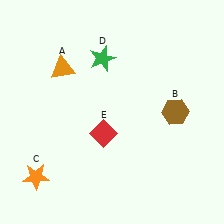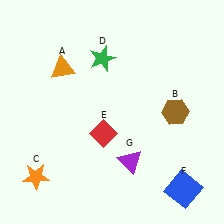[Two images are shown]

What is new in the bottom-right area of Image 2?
A blue square (F) was added in the bottom-right area of Image 2.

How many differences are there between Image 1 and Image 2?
There are 2 differences between the two images.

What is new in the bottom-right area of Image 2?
A purple triangle (G) was added in the bottom-right area of Image 2.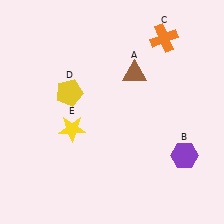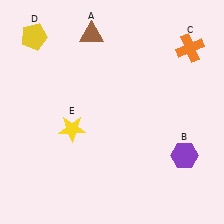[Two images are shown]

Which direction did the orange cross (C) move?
The orange cross (C) moved right.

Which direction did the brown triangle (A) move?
The brown triangle (A) moved left.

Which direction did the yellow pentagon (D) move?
The yellow pentagon (D) moved up.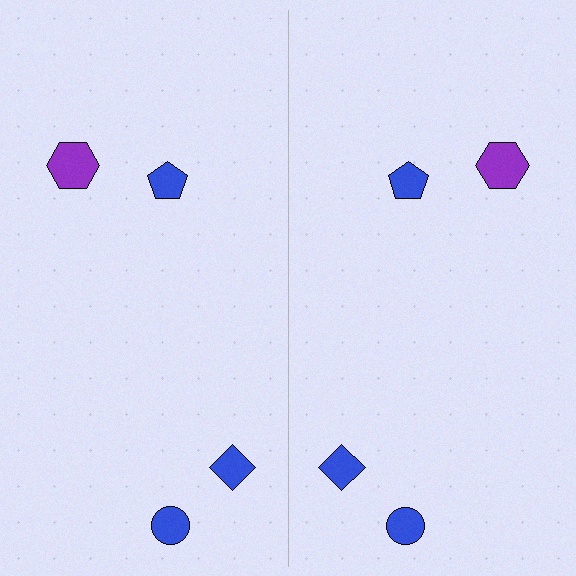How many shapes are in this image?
There are 8 shapes in this image.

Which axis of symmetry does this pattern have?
The pattern has a vertical axis of symmetry running through the center of the image.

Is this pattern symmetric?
Yes, this pattern has bilateral (reflection) symmetry.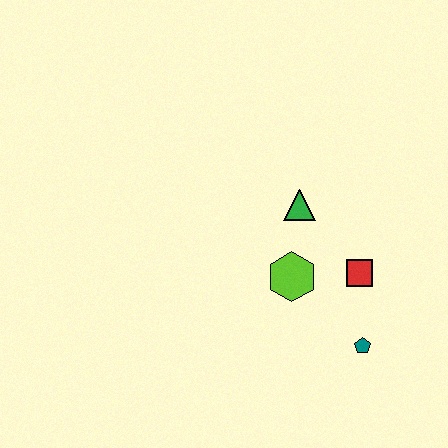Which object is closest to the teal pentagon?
The red square is closest to the teal pentagon.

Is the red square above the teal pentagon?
Yes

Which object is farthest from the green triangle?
The teal pentagon is farthest from the green triangle.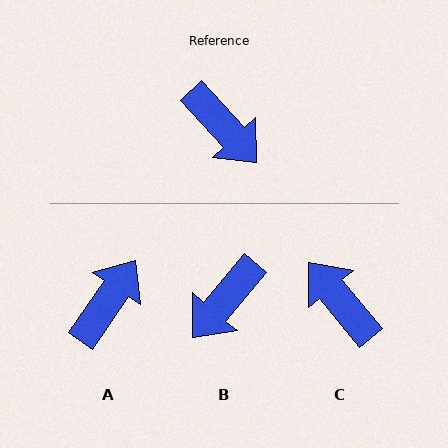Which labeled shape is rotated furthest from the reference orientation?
C, about 177 degrees away.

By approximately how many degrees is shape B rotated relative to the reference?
Approximately 82 degrees clockwise.